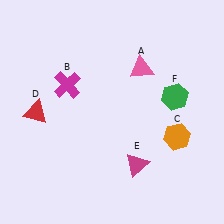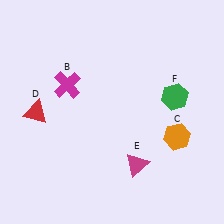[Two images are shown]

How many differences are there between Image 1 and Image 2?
There is 1 difference between the two images.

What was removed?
The pink triangle (A) was removed in Image 2.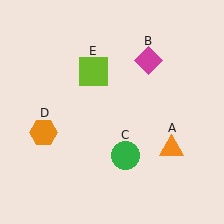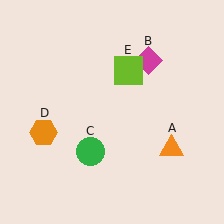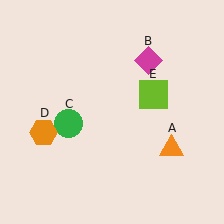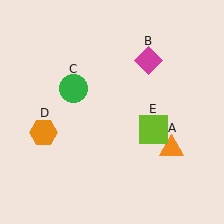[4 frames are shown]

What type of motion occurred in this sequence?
The green circle (object C), lime square (object E) rotated clockwise around the center of the scene.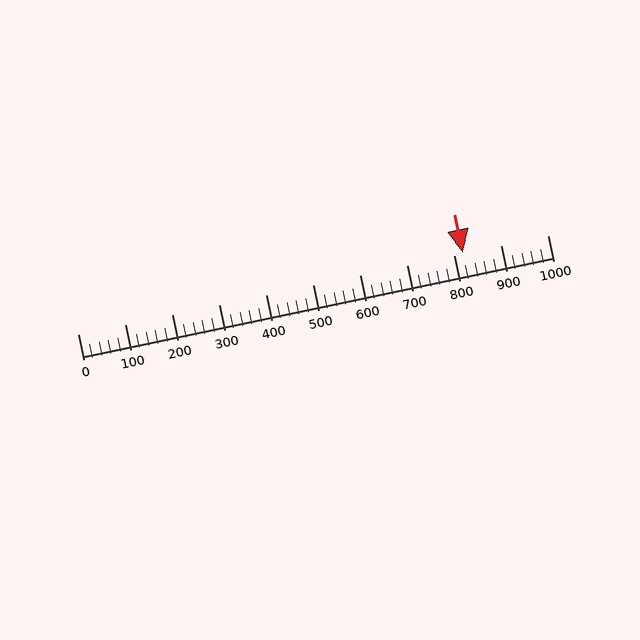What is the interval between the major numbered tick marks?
The major tick marks are spaced 100 units apart.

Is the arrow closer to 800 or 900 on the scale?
The arrow is closer to 800.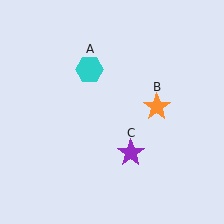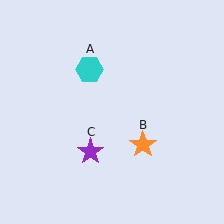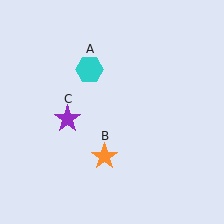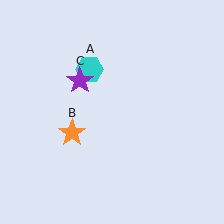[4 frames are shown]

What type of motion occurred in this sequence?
The orange star (object B), purple star (object C) rotated clockwise around the center of the scene.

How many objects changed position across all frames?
2 objects changed position: orange star (object B), purple star (object C).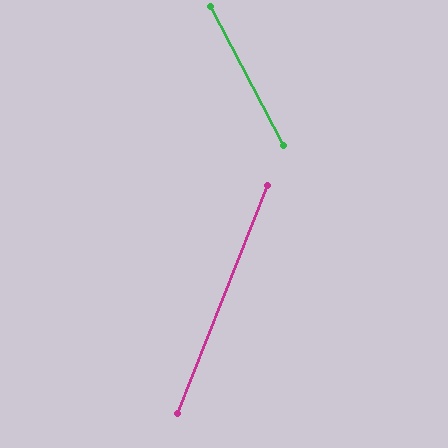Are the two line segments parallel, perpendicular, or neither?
Neither parallel nor perpendicular — they differ by about 49°.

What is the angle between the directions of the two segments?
Approximately 49 degrees.